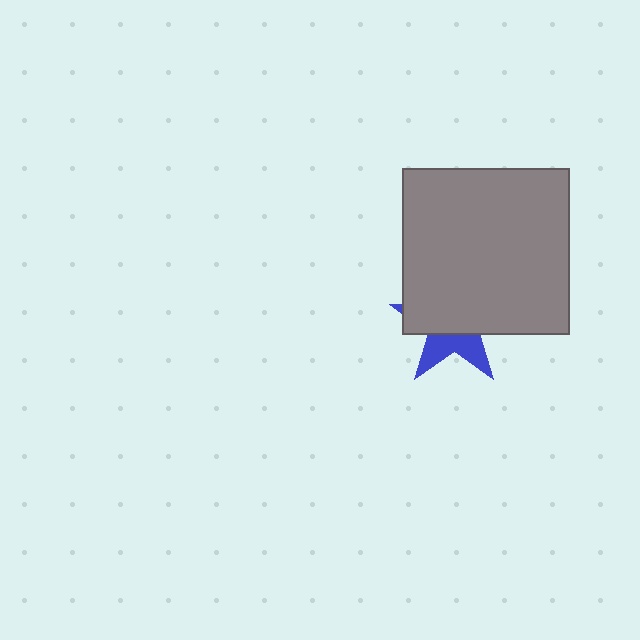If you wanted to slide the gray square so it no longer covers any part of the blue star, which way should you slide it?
Slide it up — that is the most direct way to separate the two shapes.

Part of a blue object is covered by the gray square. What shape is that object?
It is a star.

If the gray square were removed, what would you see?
You would see the complete blue star.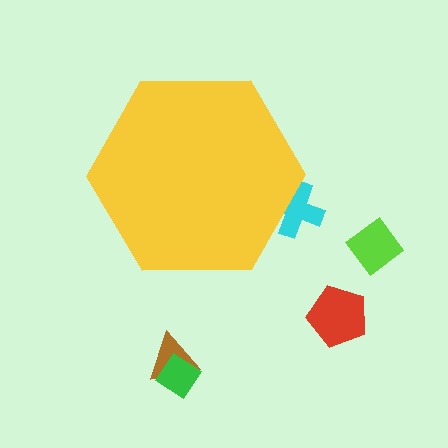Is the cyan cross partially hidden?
Yes, the cyan cross is partially hidden behind the yellow hexagon.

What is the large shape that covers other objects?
A yellow hexagon.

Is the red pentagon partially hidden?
No, the red pentagon is fully visible.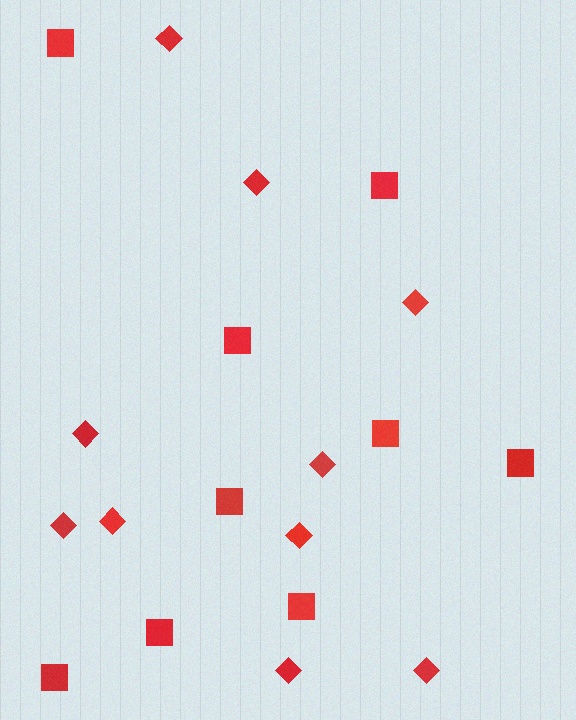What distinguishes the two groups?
There are 2 groups: one group of squares (9) and one group of diamonds (10).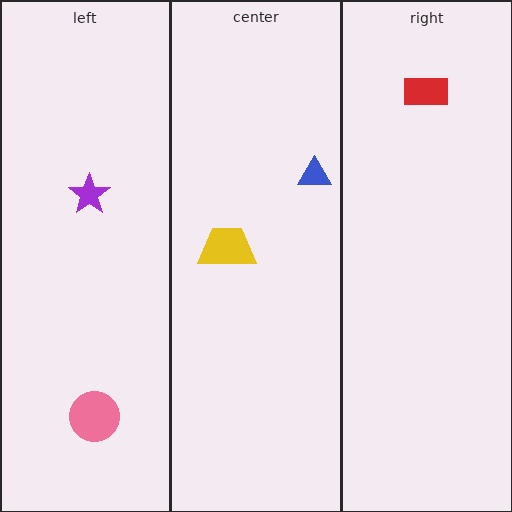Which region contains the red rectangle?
The right region.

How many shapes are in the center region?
2.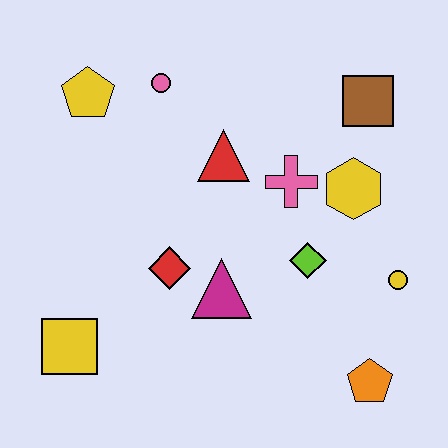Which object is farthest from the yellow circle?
The yellow pentagon is farthest from the yellow circle.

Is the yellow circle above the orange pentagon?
Yes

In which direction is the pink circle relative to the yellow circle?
The pink circle is to the left of the yellow circle.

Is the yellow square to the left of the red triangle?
Yes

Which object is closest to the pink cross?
The yellow hexagon is closest to the pink cross.